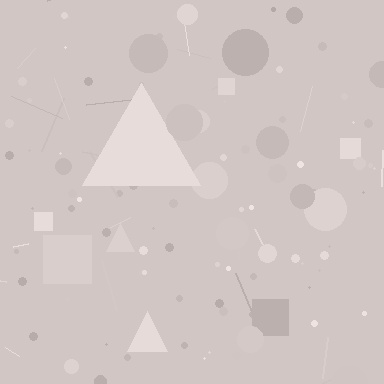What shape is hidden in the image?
A triangle is hidden in the image.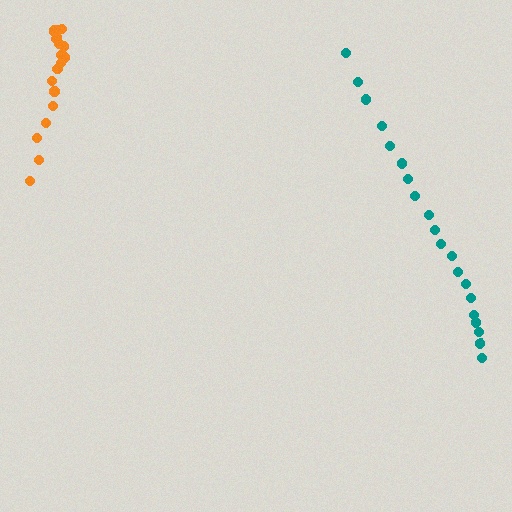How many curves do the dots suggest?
There are 2 distinct paths.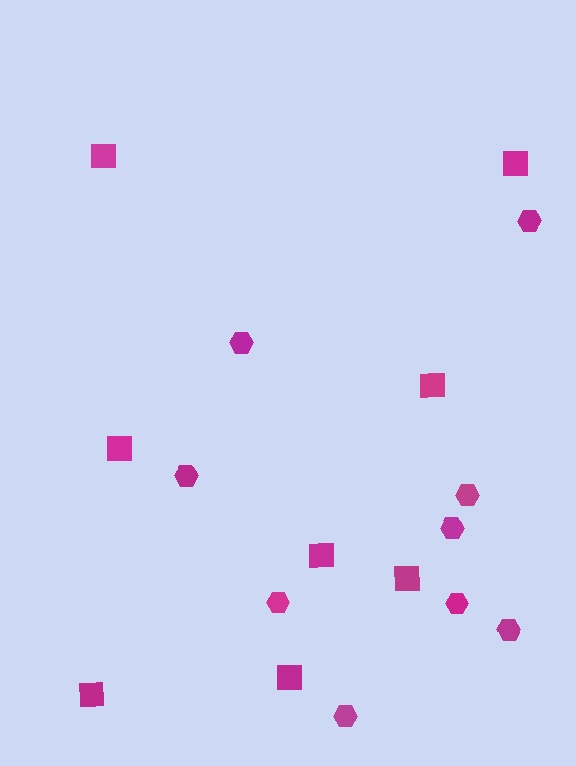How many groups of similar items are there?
There are 2 groups: one group of hexagons (9) and one group of squares (8).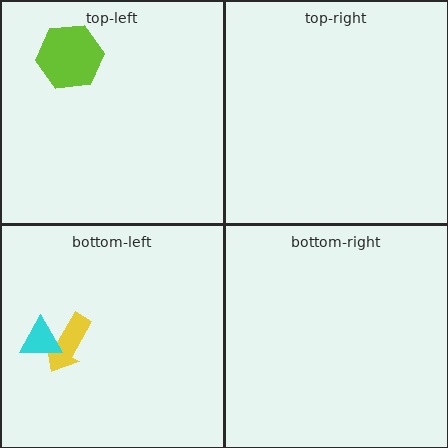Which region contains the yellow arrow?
The bottom-left region.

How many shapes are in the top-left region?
1.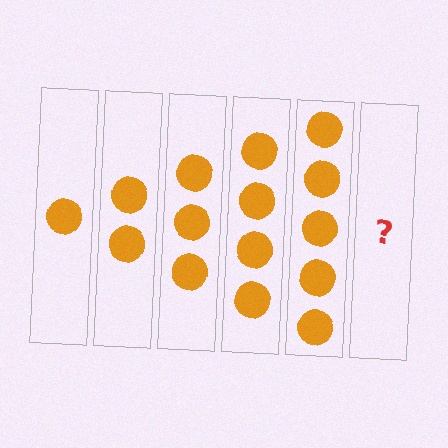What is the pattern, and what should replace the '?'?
The pattern is that each step adds one more circle. The '?' should be 6 circles.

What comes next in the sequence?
The next element should be 6 circles.